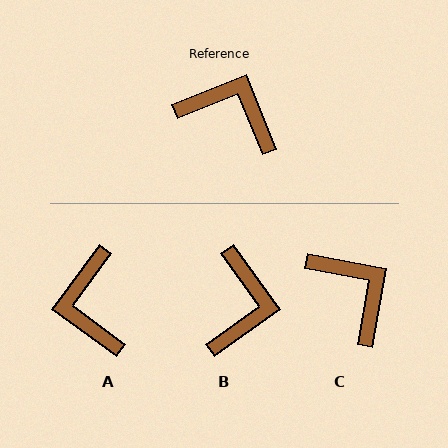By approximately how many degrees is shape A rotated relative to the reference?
Approximately 122 degrees counter-clockwise.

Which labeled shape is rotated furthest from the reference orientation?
A, about 122 degrees away.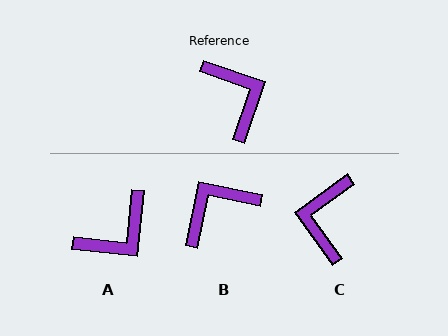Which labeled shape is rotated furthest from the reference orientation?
C, about 145 degrees away.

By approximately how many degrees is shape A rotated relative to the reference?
Approximately 77 degrees clockwise.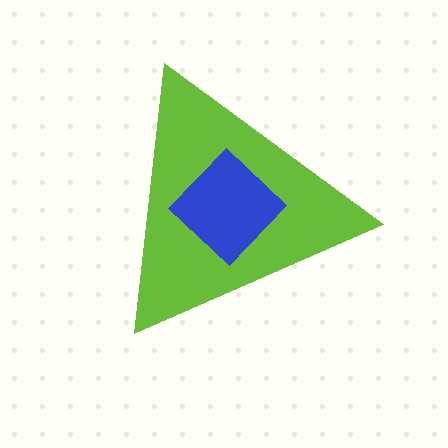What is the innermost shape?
The blue diamond.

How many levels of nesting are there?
2.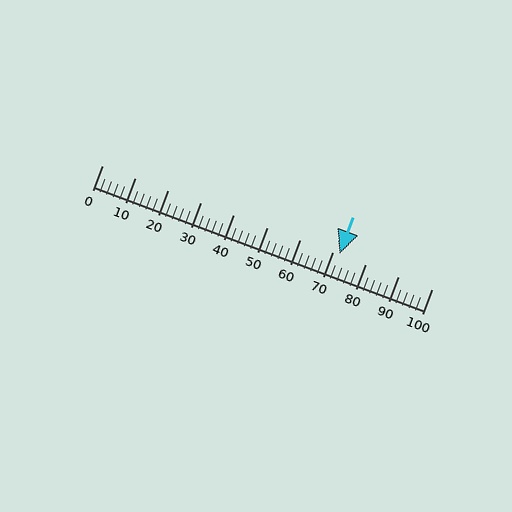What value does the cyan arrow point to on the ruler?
The cyan arrow points to approximately 72.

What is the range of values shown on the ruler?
The ruler shows values from 0 to 100.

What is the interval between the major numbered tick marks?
The major tick marks are spaced 10 units apart.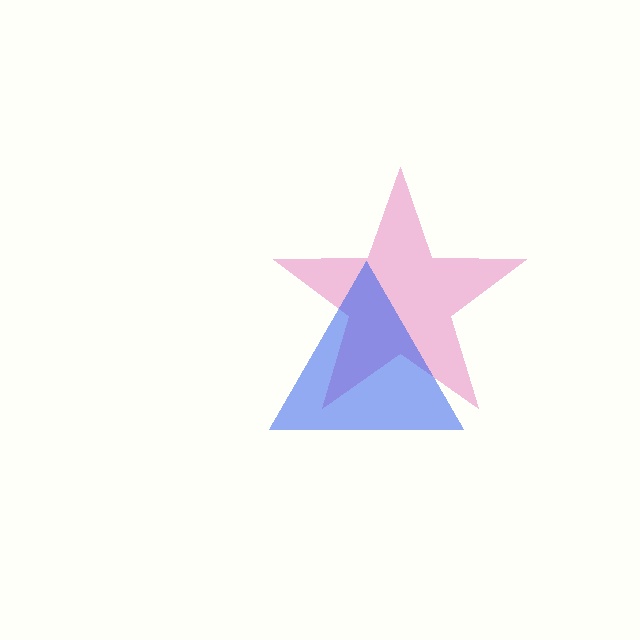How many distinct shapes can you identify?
There are 2 distinct shapes: a pink star, a blue triangle.